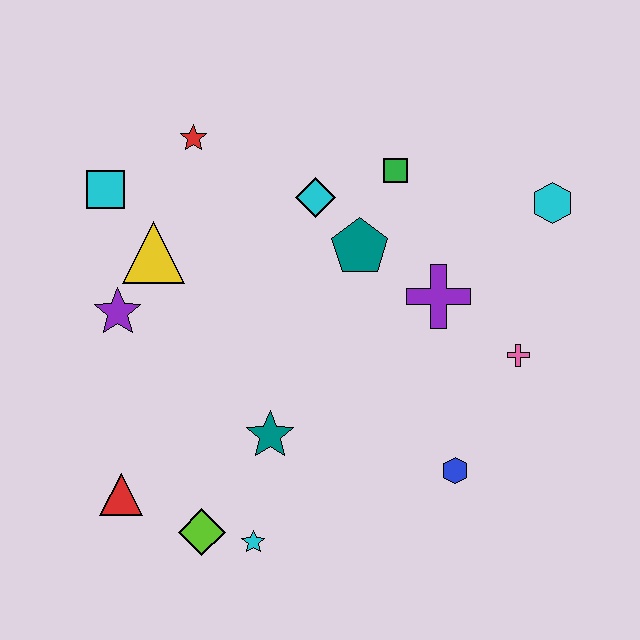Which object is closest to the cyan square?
The yellow triangle is closest to the cyan square.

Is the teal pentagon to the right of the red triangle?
Yes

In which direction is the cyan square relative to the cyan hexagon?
The cyan square is to the left of the cyan hexagon.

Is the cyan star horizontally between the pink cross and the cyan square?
Yes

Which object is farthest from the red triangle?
The cyan hexagon is farthest from the red triangle.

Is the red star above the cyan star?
Yes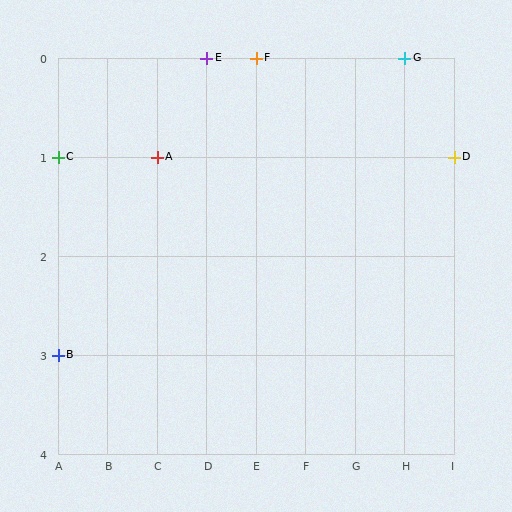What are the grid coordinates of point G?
Point G is at grid coordinates (H, 0).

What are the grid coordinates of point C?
Point C is at grid coordinates (A, 1).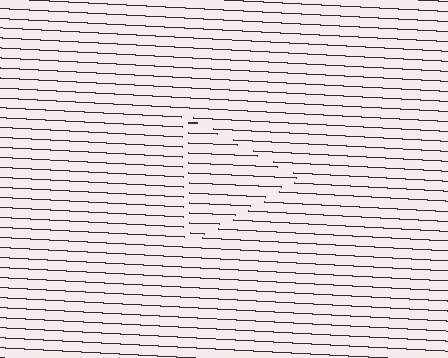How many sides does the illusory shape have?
3 sides — the line-ends trace a triangle.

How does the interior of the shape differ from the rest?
The interior of the shape contains the same grating, shifted by half a period — the contour is defined by the phase discontinuity where line-ends from the inner and outer gratings abut.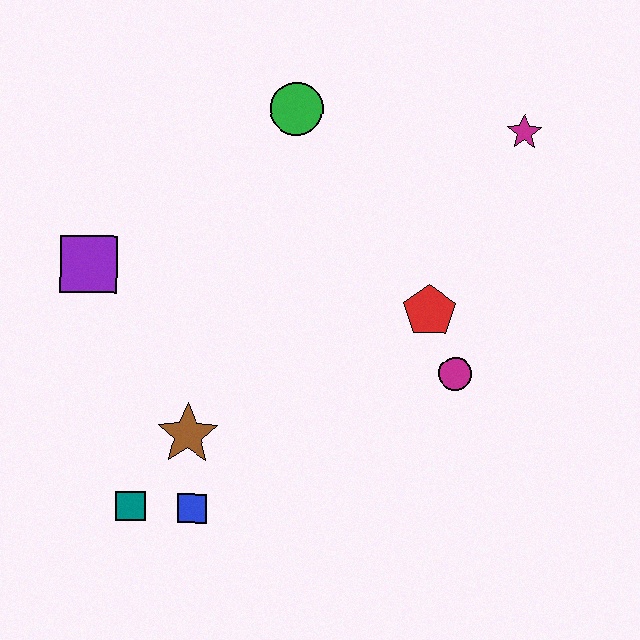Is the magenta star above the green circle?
No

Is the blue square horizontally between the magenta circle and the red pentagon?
No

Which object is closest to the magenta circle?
The red pentagon is closest to the magenta circle.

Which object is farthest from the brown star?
The magenta star is farthest from the brown star.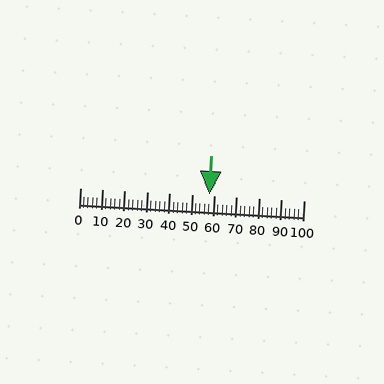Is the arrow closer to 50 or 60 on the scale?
The arrow is closer to 60.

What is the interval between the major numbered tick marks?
The major tick marks are spaced 10 units apart.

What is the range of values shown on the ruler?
The ruler shows values from 0 to 100.